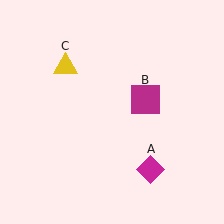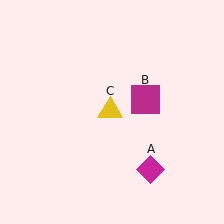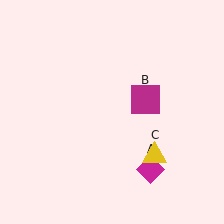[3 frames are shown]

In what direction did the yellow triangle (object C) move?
The yellow triangle (object C) moved down and to the right.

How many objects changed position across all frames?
1 object changed position: yellow triangle (object C).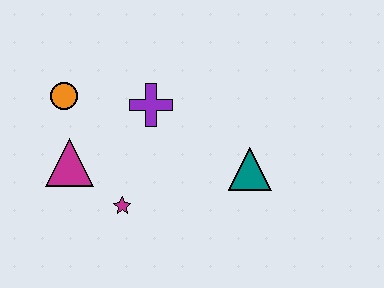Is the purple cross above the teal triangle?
Yes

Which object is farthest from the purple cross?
The teal triangle is farthest from the purple cross.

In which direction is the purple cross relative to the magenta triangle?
The purple cross is to the right of the magenta triangle.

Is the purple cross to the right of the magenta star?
Yes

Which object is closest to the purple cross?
The orange circle is closest to the purple cross.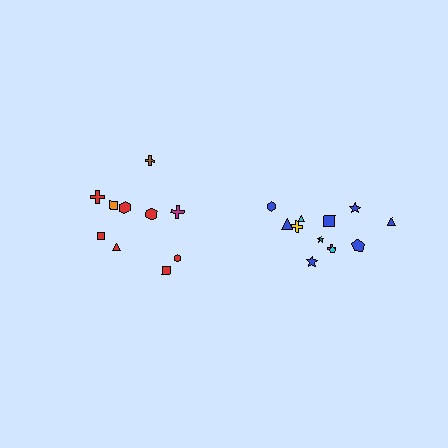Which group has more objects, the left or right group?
The right group.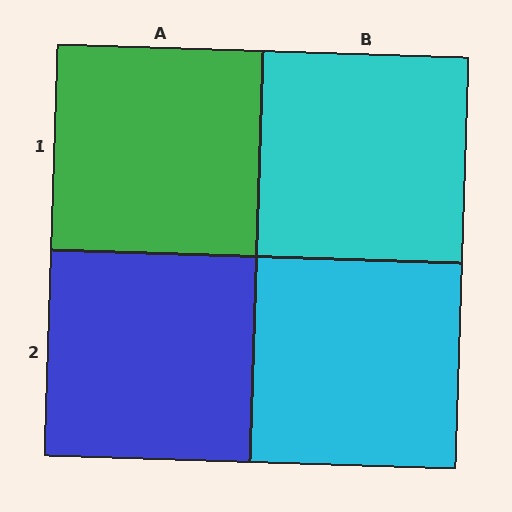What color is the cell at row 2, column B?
Cyan.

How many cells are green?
1 cell is green.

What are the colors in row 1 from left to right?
Green, cyan.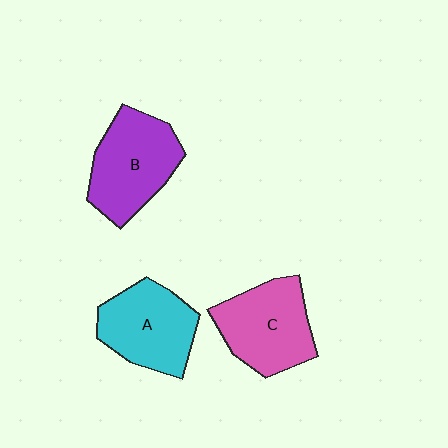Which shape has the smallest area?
Shape A (cyan).